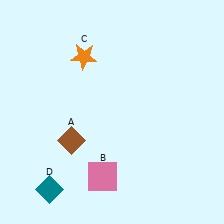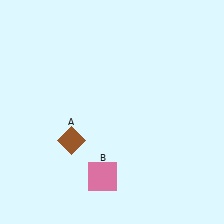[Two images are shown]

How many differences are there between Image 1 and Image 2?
There are 2 differences between the two images.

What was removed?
The orange star (C), the teal diamond (D) were removed in Image 2.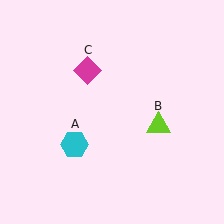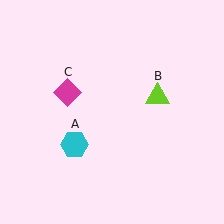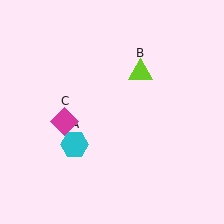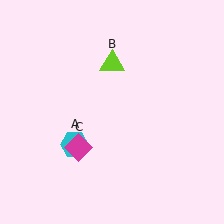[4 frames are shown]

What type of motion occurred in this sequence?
The lime triangle (object B), magenta diamond (object C) rotated counterclockwise around the center of the scene.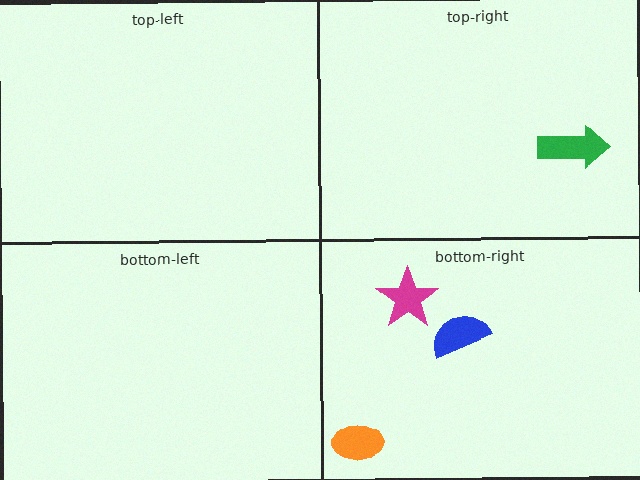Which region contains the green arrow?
The top-right region.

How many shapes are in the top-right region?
1.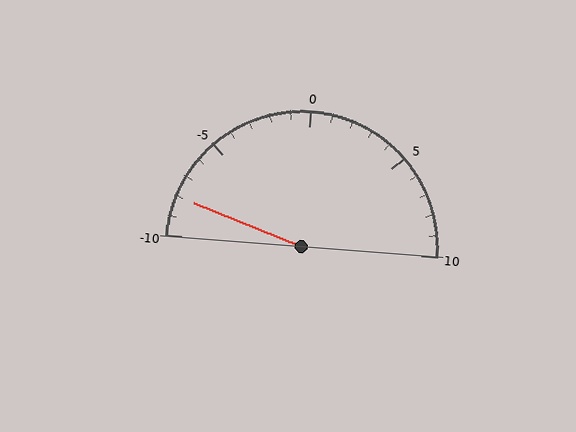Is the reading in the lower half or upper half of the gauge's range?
The reading is in the lower half of the range (-10 to 10).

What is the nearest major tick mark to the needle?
The nearest major tick mark is -10.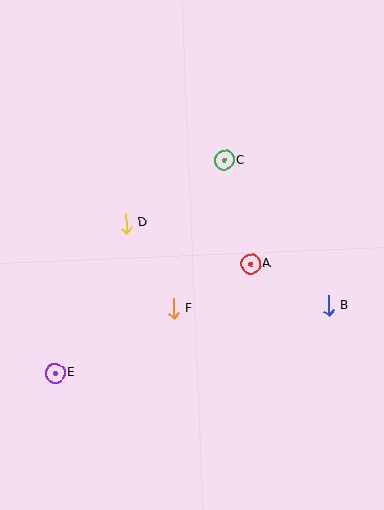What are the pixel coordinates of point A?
Point A is at (250, 264).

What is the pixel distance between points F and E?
The distance between F and E is 135 pixels.